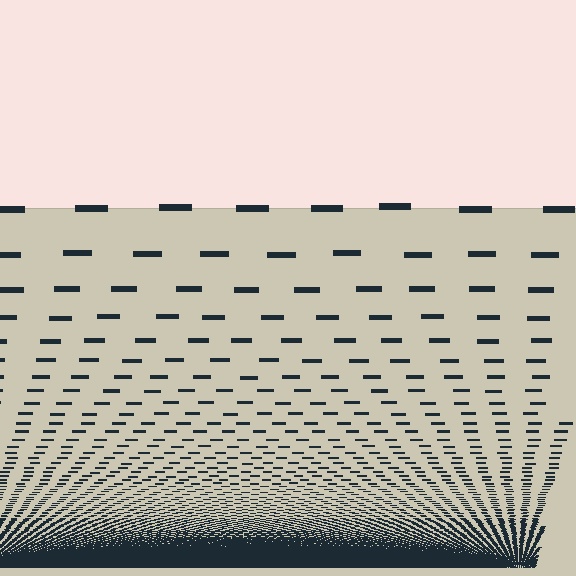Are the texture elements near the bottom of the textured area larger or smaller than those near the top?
Smaller. The gradient is inverted — elements near the bottom are smaller and denser.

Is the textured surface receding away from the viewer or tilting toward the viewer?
The surface appears to tilt toward the viewer. Texture elements get larger and sparser toward the top.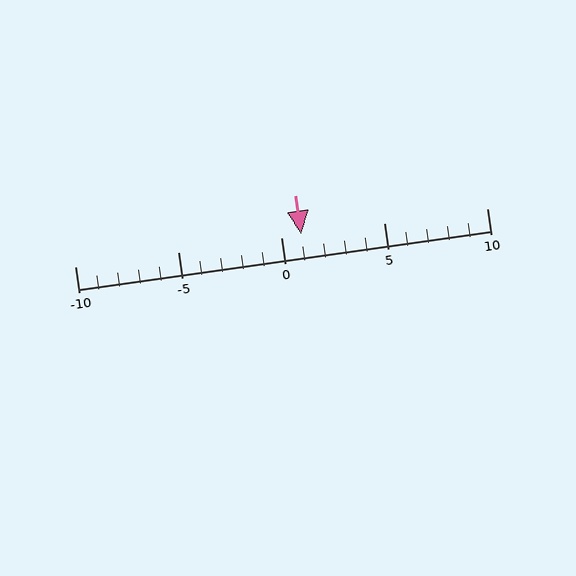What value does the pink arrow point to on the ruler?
The pink arrow points to approximately 1.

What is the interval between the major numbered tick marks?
The major tick marks are spaced 5 units apart.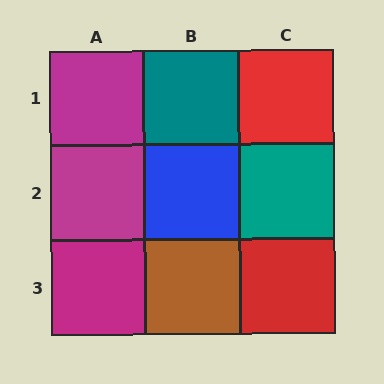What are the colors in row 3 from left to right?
Magenta, brown, red.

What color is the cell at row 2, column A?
Magenta.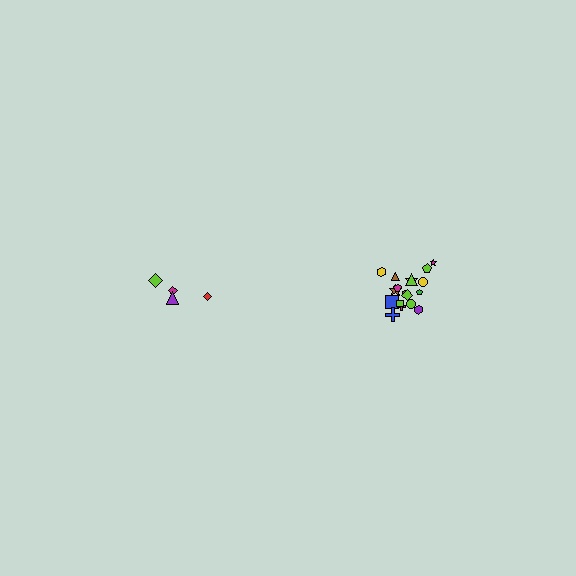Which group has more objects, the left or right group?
The right group.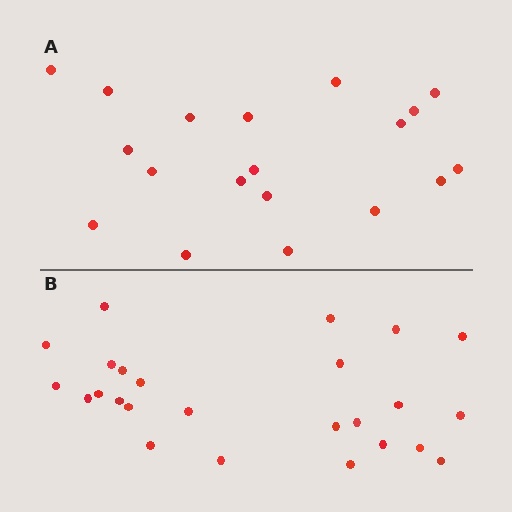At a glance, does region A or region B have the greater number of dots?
Region B (the bottom region) has more dots.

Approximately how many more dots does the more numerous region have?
Region B has about 6 more dots than region A.